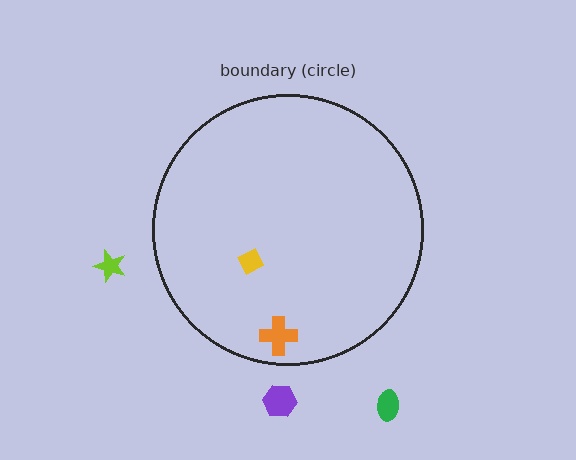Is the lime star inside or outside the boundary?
Outside.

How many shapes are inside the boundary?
2 inside, 3 outside.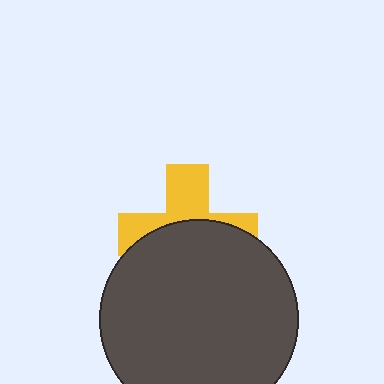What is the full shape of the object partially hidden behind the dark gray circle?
The partially hidden object is a yellow cross.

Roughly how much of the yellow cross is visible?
A small part of it is visible (roughly 42%).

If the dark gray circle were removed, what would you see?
You would see the complete yellow cross.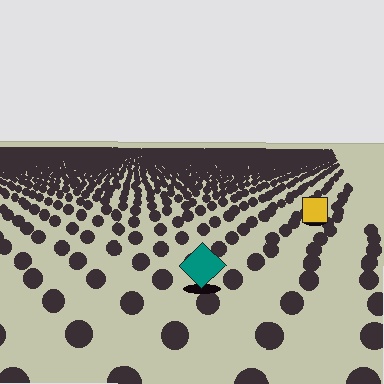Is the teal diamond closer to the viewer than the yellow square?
Yes. The teal diamond is closer — you can tell from the texture gradient: the ground texture is coarser near it.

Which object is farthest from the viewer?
The yellow square is farthest from the viewer. It appears smaller and the ground texture around it is denser.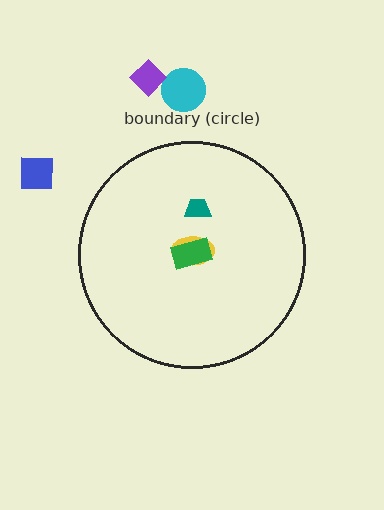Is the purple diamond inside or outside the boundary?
Outside.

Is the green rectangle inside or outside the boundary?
Inside.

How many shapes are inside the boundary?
3 inside, 3 outside.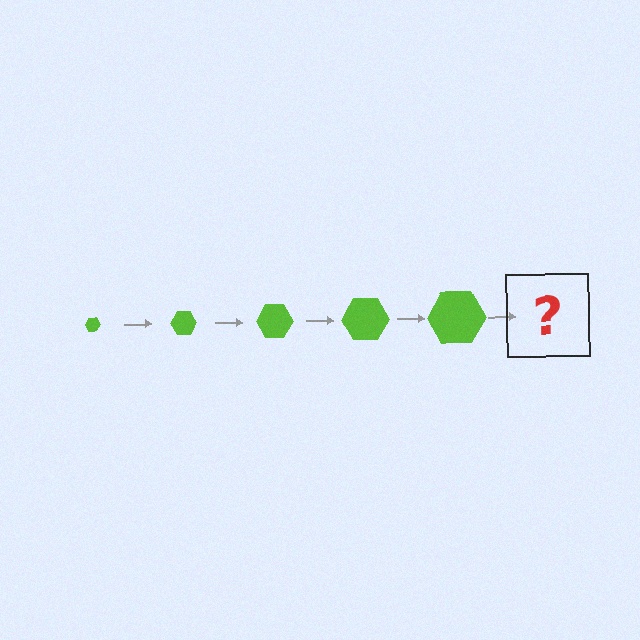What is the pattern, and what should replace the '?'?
The pattern is that the hexagon gets progressively larger each step. The '?' should be a lime hexagon, larger than the previous one.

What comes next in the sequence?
The next element should be a lime hexagon, larger than the previous one.